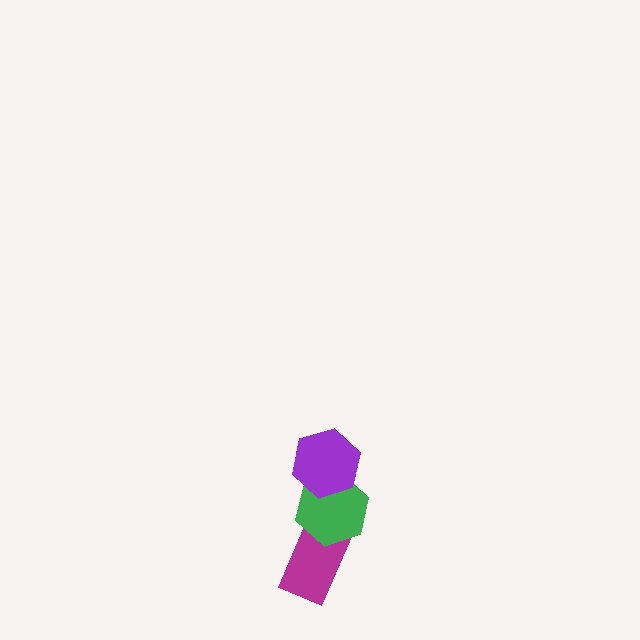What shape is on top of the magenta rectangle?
The green hexagon is on top of the magenta rectangle.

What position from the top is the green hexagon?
The green hexagon is 2nd from the top.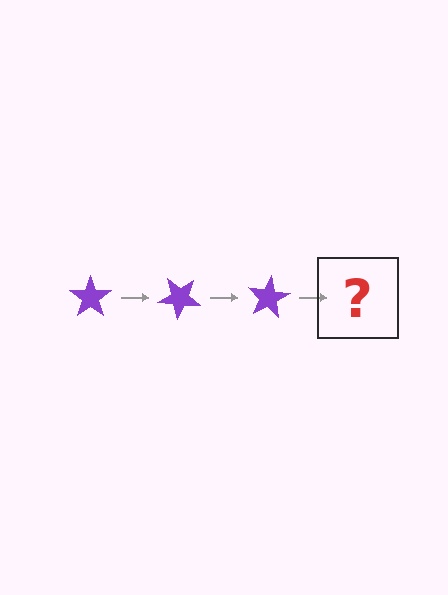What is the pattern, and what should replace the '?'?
The pattern is that the star rotates 40 degrees each step. The '?' should be a purple star rotated 120 degrees.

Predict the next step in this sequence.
The next step is a purple star rotated 120 degrees.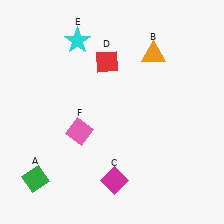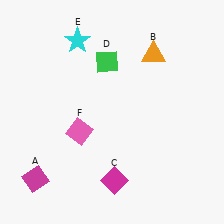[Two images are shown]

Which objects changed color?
A changed from green to magenta. D changed from red to green.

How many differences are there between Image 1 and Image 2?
There are 2 differences between the two images.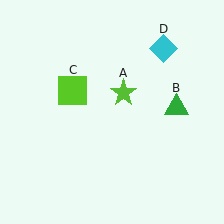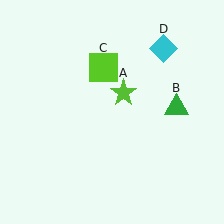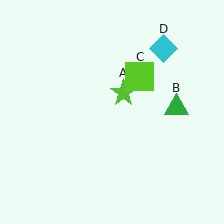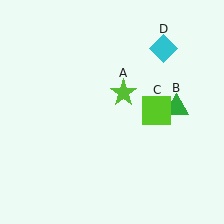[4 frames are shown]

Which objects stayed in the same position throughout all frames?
Lime star (object A) and green triangle (object B) and cyan diamond (object D) remained stationary.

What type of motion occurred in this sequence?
The lime square (object C) rotated clockwise around the center of the scene.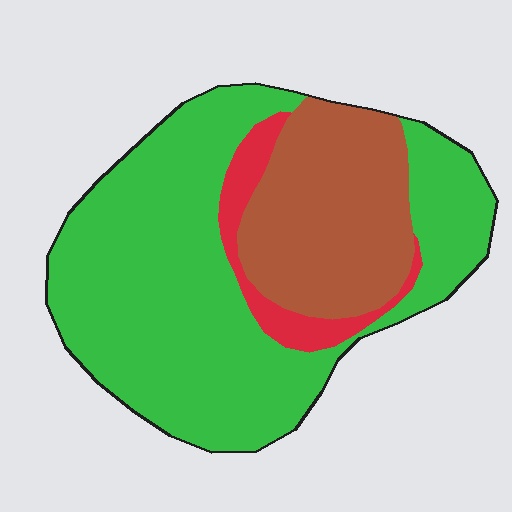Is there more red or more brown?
Brown.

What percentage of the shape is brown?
Brown takes up about one quarter (1/4) of the shape.